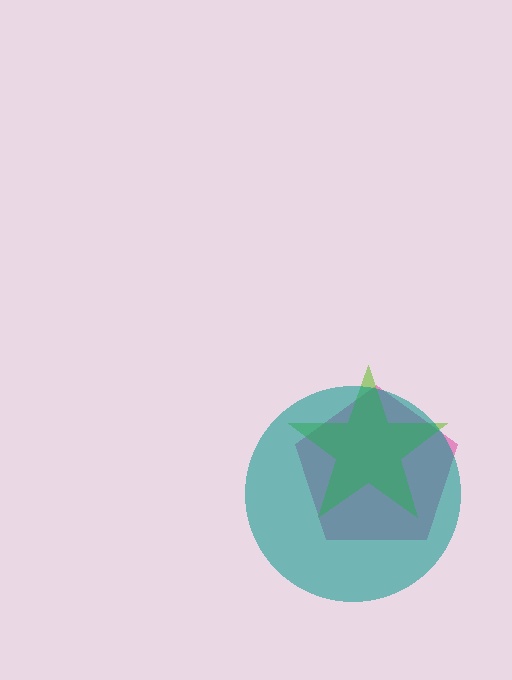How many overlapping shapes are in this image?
There are 3 overlapping shapes in the image.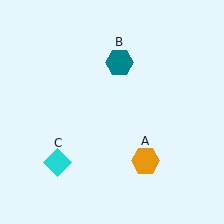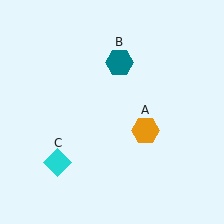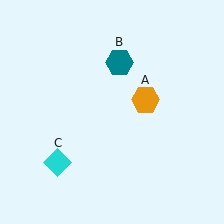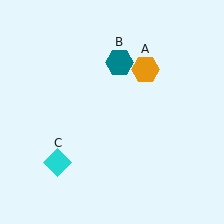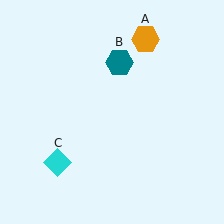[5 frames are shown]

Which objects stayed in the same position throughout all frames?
Teal hexagon (object B) and cyan diamond (object C) remained stationary.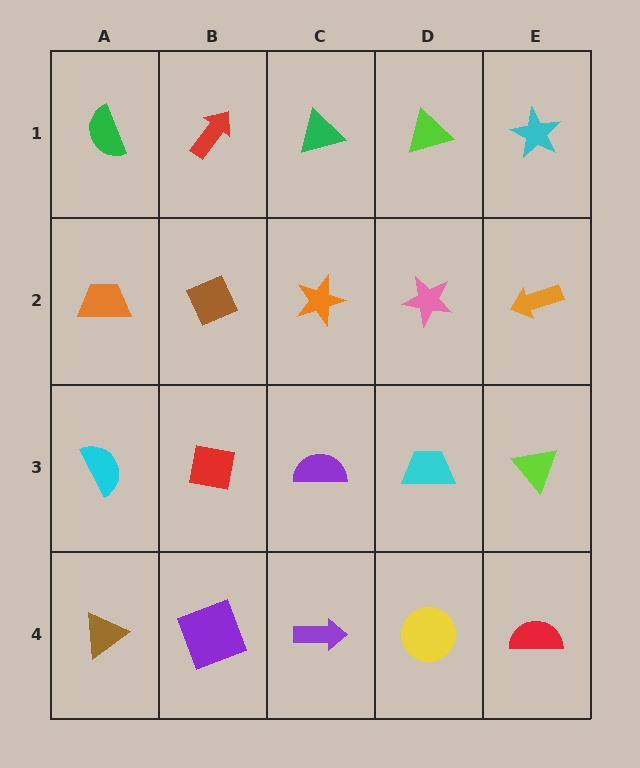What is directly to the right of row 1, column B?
A green triangle.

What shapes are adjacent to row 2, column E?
A cyan star (row 1, column E), a lime triangle (row 3, column E), a pink star (row 2, column D).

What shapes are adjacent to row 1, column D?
A pink star (row 2, column D), a green triangle (row 1, column C), a cyan star (row 1, column E).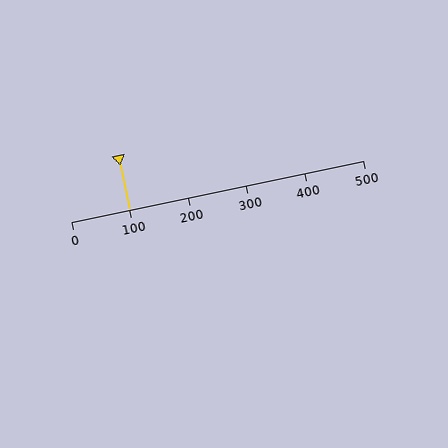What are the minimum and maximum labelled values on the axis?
The axis runs from 0 to 500.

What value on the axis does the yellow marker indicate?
The marker indicates approximately 100.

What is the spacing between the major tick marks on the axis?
The major ticks are spaced 100 apart.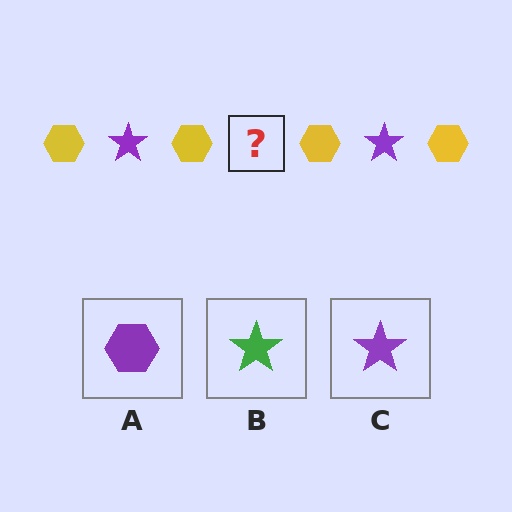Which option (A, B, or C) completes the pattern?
C.